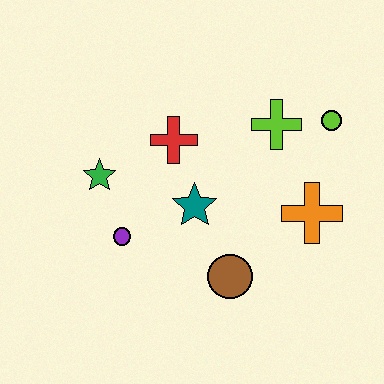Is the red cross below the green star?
No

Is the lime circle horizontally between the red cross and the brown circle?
No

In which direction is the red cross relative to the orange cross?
The red cross is to the left of the orange cross.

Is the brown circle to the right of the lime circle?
No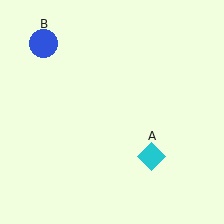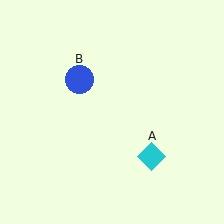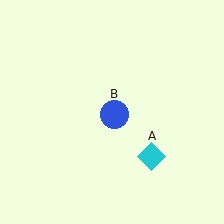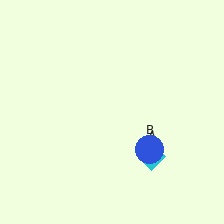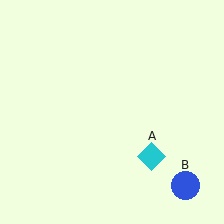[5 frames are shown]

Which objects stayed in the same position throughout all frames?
Cyan diamond (object A) remained stationary.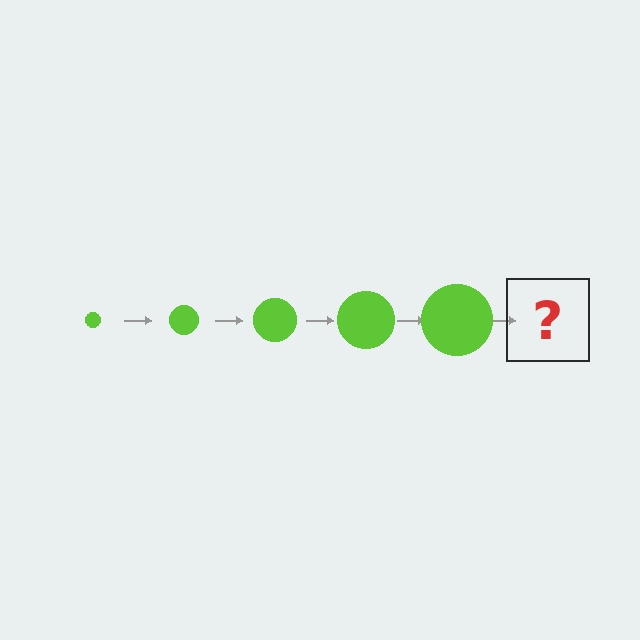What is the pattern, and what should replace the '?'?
The pattern is that the circle gets progressively larger each step. The '?' should be a lime circle, larger than the previous one.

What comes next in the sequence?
The next element should be a lime circle, larger than the previous one.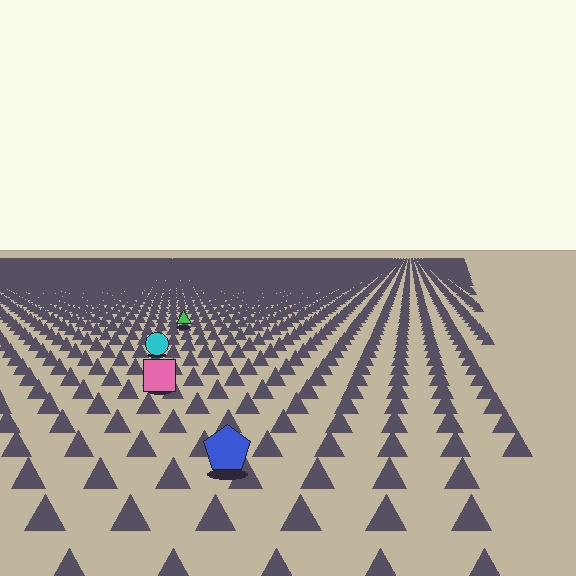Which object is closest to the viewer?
The blue pentagon is closest. The texture marks near it are larger and more spread out.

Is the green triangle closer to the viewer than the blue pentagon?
No. The blue pentagon is closer — you can tell from the texture gradient: the ground texture is coarser near it.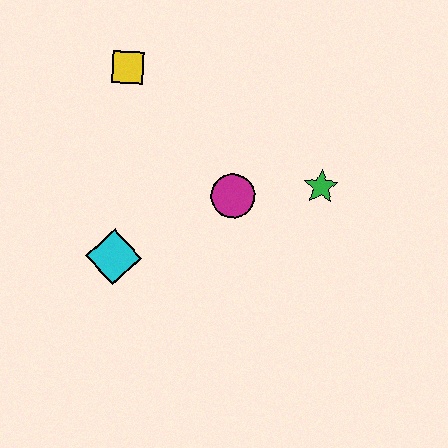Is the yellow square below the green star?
No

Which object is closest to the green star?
The magenta circle is closest to the green star.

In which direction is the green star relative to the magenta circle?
The green star is to the right of the magenta circle.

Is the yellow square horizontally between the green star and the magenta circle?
No